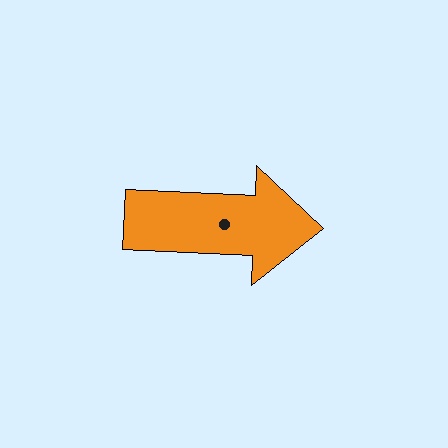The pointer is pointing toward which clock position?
Roughly 3 o'clock.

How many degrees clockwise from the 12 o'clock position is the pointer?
Approximately 92 degrees.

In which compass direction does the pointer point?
East.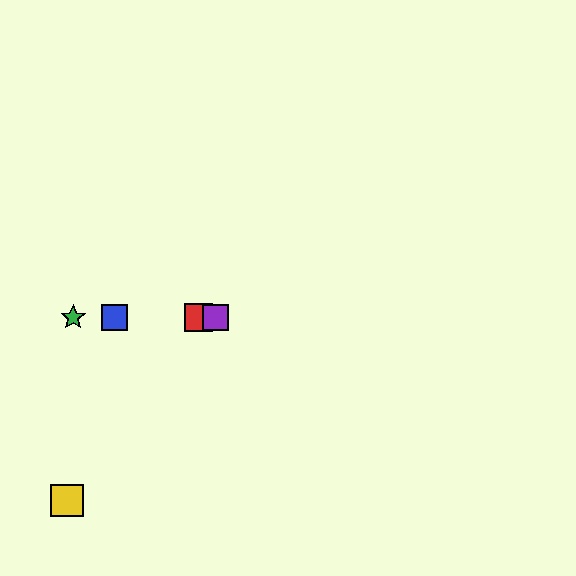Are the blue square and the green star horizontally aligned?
Yes, both are at y≈317.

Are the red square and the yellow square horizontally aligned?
No, the red square is at y≈317 and the yellow square is at y≈500.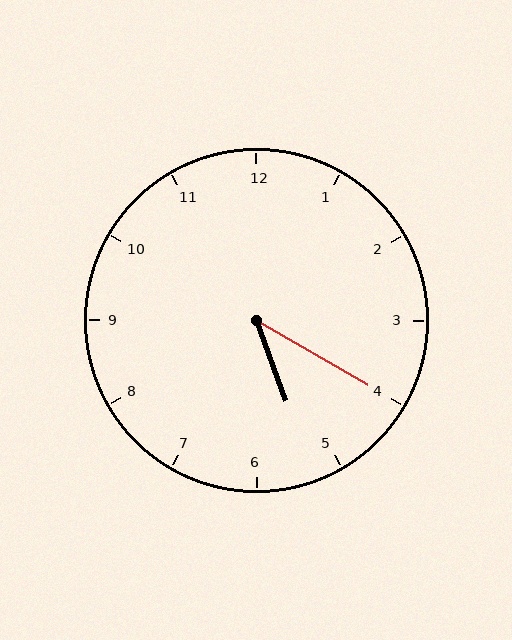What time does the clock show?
5:20.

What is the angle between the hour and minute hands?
Approximately 40 degrees.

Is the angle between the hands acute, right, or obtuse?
It is acute.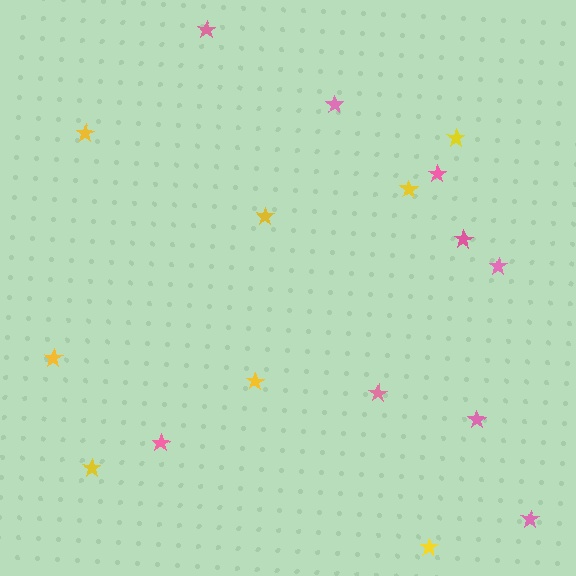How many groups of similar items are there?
There are 2 groups: one group of yellow stars (8) and one group of pink stars (9).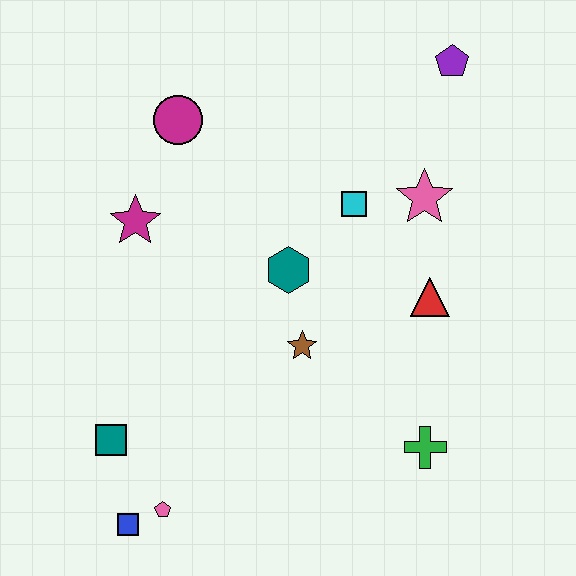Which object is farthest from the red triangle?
The blue square is farthest from the red triangle.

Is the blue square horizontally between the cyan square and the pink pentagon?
No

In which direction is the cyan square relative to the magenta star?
The cyan square is to the right of the magenta star.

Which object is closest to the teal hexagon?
The brown star is closest to the teal hexagon.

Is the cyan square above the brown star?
Yes